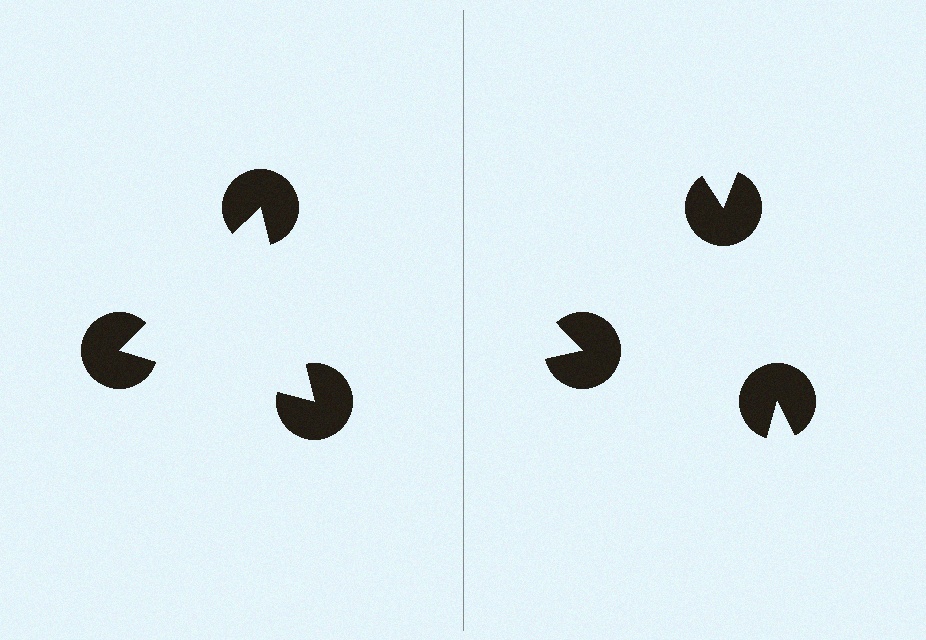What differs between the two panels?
The pac-man discs are positioned identically on both sides; only the wedge orientations differ. On the left they align to a triangle; on the right they are misaligned.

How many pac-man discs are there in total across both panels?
6 — 3 on each side.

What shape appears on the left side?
An illusory triangle.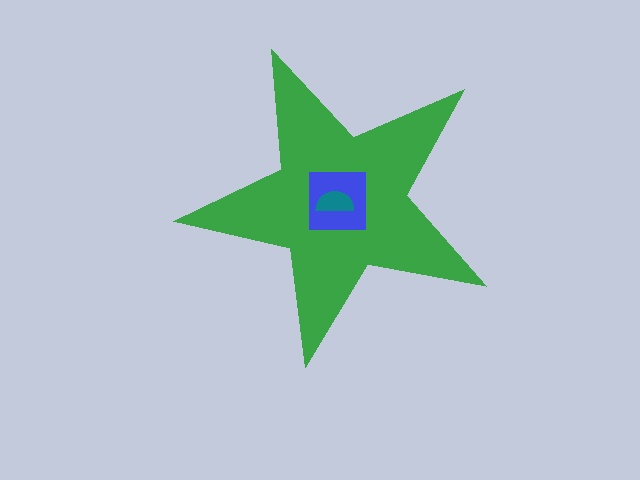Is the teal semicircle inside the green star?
Yes.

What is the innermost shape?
The teal semicircle.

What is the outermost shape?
The green star.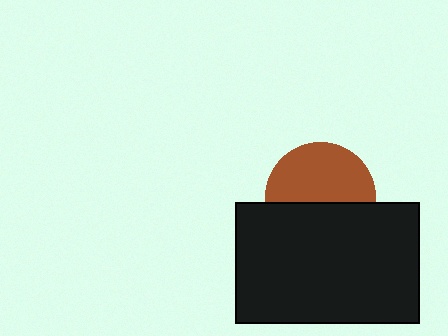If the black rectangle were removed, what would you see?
You would see the complete brown circle.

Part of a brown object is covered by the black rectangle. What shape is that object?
It is a circle.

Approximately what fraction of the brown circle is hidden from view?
Roughly 45% of the brown circle is hidden behind the black rectangle.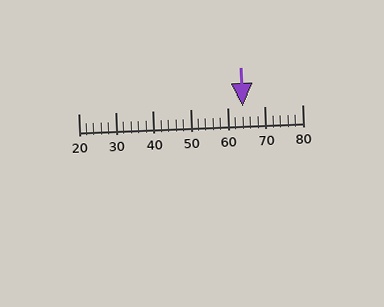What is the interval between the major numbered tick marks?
The major tick marks are spaced 10 units apart.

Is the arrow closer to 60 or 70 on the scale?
The arrow is closer to 60.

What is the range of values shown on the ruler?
The ruler shows values from 20 to 80.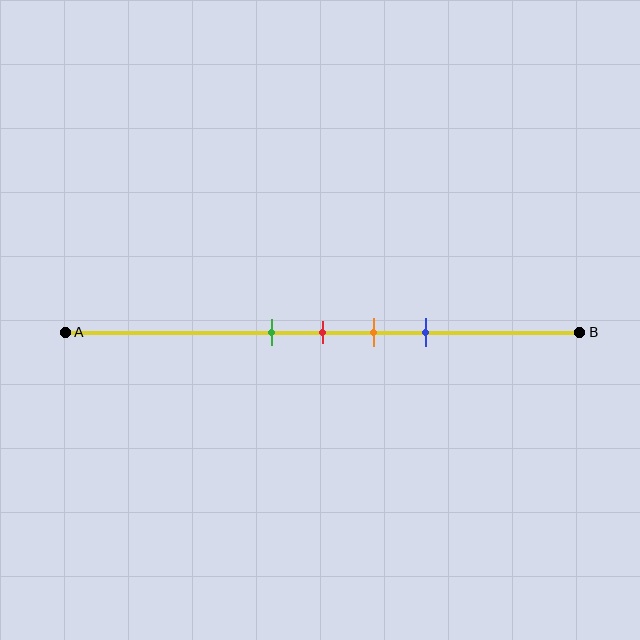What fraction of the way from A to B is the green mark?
The green mark is approximately 40% (0.4) of the way from A to B.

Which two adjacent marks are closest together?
The green and red marks are the closest adjacent pair.